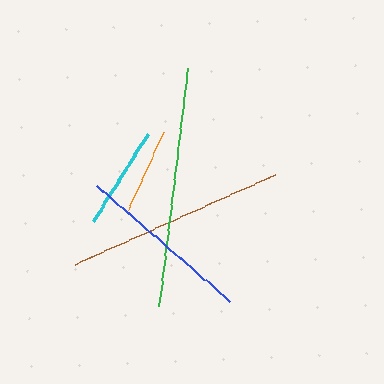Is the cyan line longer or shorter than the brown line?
The brown line is longer than the cyan line.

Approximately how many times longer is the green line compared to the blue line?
The green line is approximately 1.4 times the length of the blue line.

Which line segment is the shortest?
The orange line is the shortest at approximately 85 pixels.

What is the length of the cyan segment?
The cyan segment is approximately 102 pixels long.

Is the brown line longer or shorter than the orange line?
The brown line is longer than the orange line.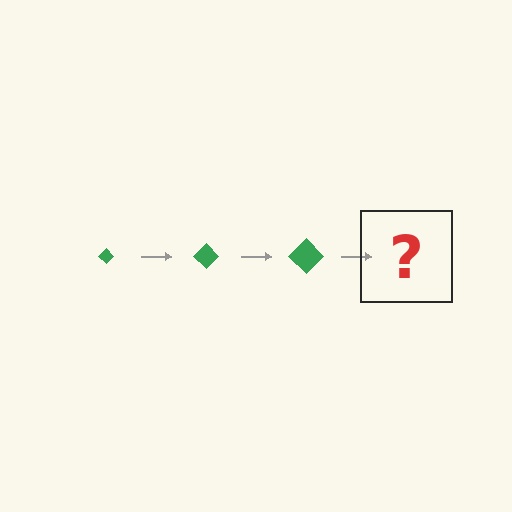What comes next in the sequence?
The next element should be a green diamond, larger than the previous one.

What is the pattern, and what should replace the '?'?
The pattern is that the diamond gets progressively larger each step. The '?' should be a green diamond, larger than the previous one.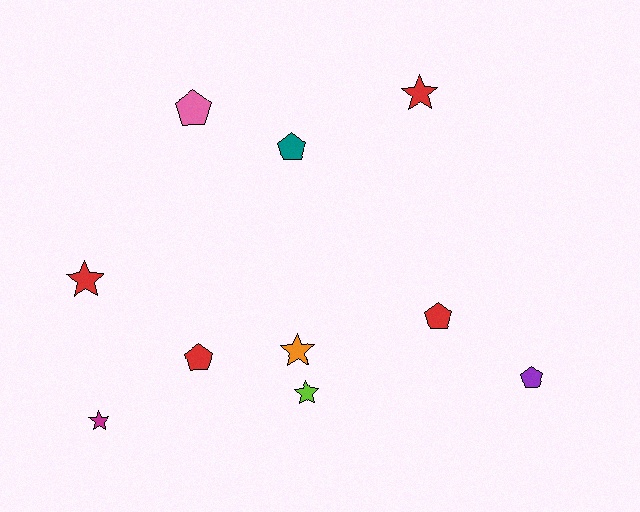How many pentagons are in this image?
There are 5 pentagons.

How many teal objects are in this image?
There is 1 teal object.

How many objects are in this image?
There are 10 objects.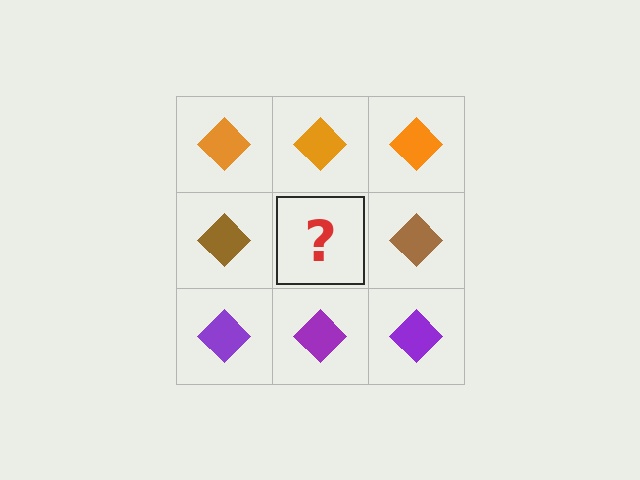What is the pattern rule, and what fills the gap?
The rule is that each row has a consistent color. The gap should be filled with a brown diamond.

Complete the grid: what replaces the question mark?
The question mark should be replaced with a brown diamond.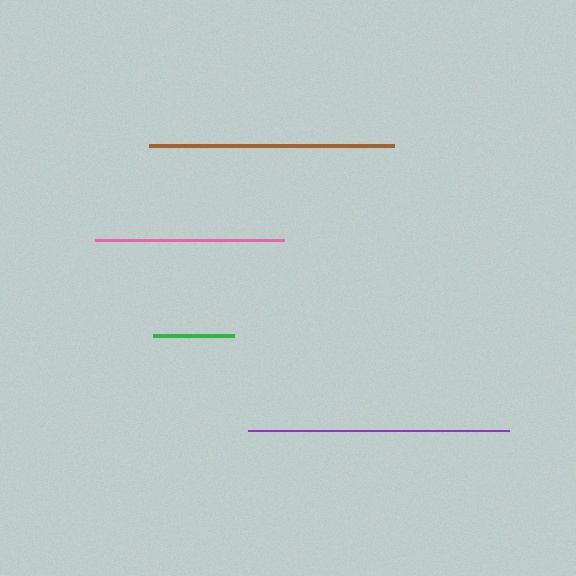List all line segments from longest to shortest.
From longest to shortest: purple, brown, pink, green.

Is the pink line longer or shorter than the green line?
The pink line is longer than the green line.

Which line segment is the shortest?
The green line is the shortest at approximately 81 pixels.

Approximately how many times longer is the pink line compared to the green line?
The pink line is approximately 2.3 times the length of the green line.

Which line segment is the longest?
The purple line is the longest at approximately 261 pixels.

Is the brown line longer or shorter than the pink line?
The brown line is longer than the pink line.